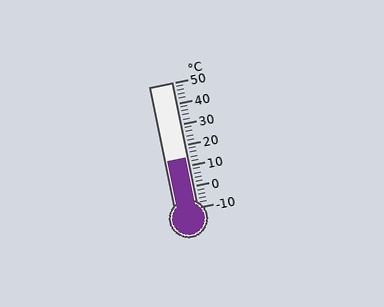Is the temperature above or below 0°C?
The temperature is above 0°C.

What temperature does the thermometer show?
The thermometer shows approximately 14°C.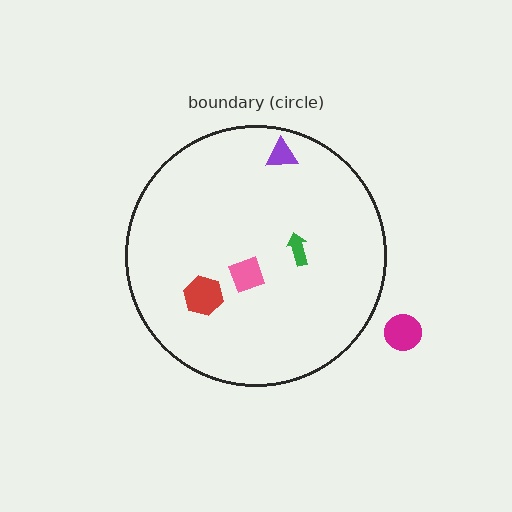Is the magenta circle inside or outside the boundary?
Outside.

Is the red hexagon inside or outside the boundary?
Inside.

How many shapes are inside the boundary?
4 inside, 1 outside.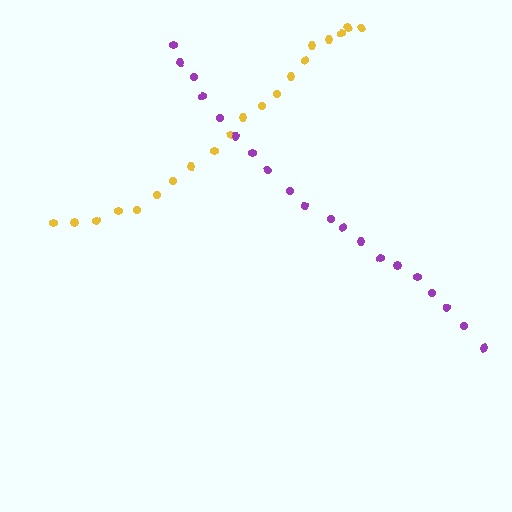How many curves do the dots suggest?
There are 2 distinct paths.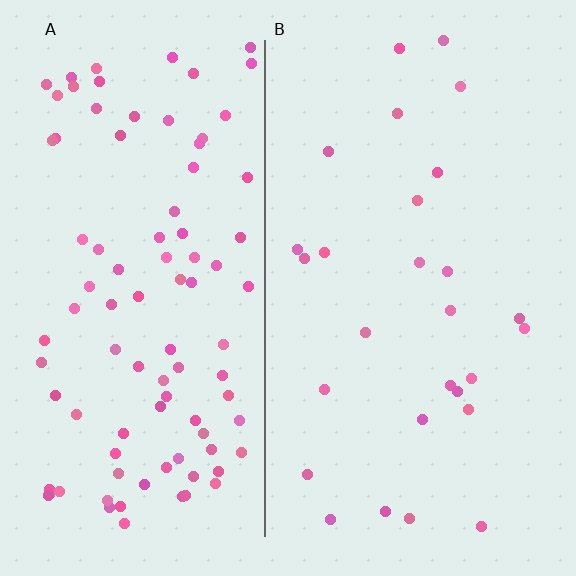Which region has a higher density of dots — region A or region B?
A (the left).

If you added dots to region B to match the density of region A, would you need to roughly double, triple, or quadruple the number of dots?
Approximately triple.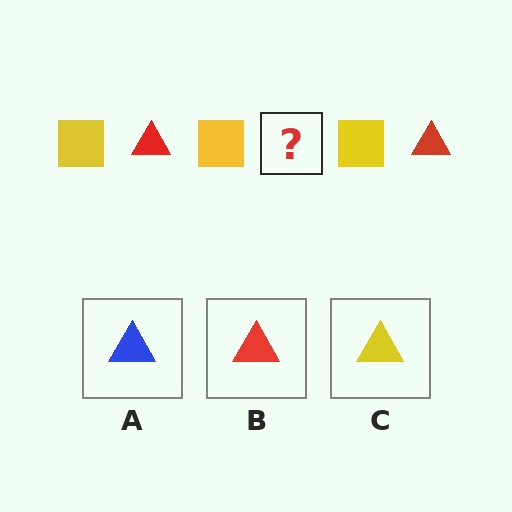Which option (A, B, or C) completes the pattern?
B.